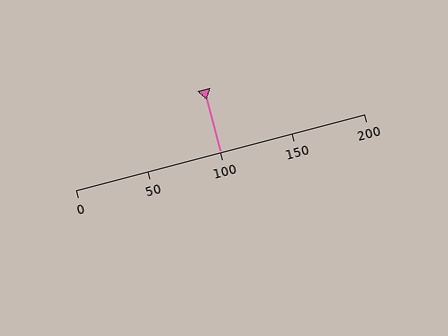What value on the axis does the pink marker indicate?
The marker indicates approximately 100.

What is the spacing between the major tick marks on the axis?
The major ticks are spaced 50 apart.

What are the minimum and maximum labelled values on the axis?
The axis runs from 0 to 200.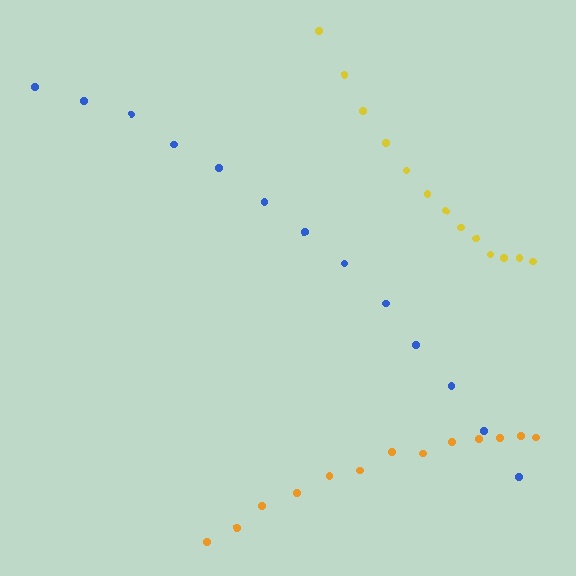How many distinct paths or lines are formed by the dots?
There are 3 distinct paths.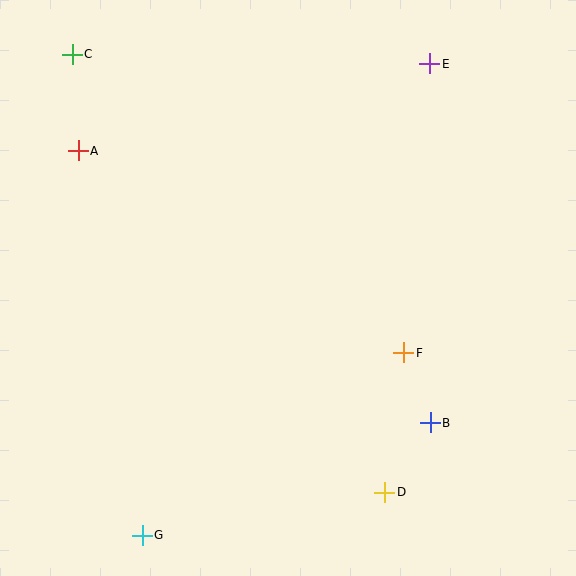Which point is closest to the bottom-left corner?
Point G is closest to the bottom-left corner.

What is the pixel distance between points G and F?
The distance between G and F is 319 pixels.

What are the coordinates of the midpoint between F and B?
The midpoint between F and B is at (417, 388).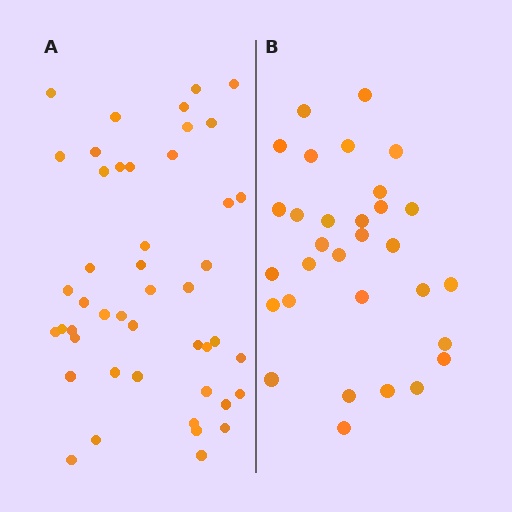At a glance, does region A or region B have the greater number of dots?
Region A (the left region) has more dots.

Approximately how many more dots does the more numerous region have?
Region A has approximately 15 more dots than region B.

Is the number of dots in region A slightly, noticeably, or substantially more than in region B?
Region A has substantially more. The ratio is roughly 1.5 to 1.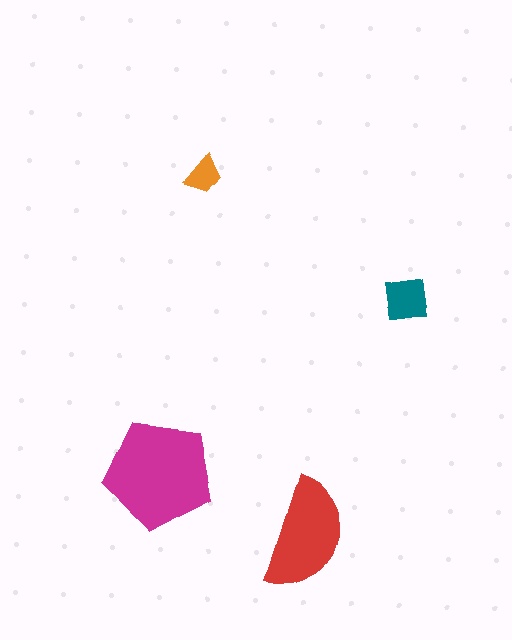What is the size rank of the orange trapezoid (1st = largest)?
4th.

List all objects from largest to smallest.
The magenta pentagon, the red semicircle, the teal square, the orange trapezoid.